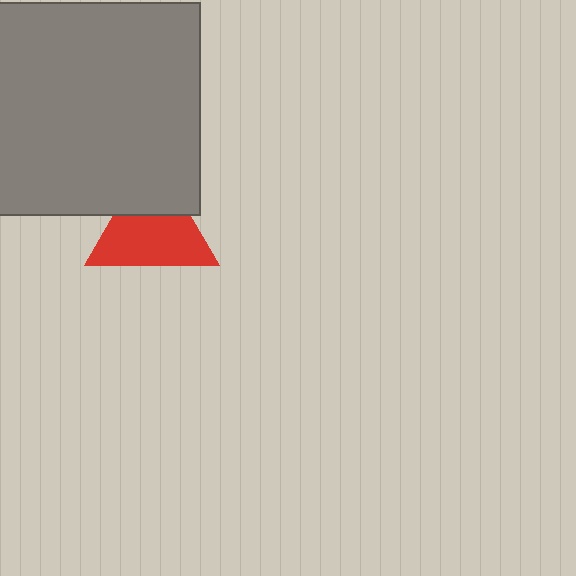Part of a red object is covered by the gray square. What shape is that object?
It is a triangle.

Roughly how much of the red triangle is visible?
Most of it is visible (roughly 67%).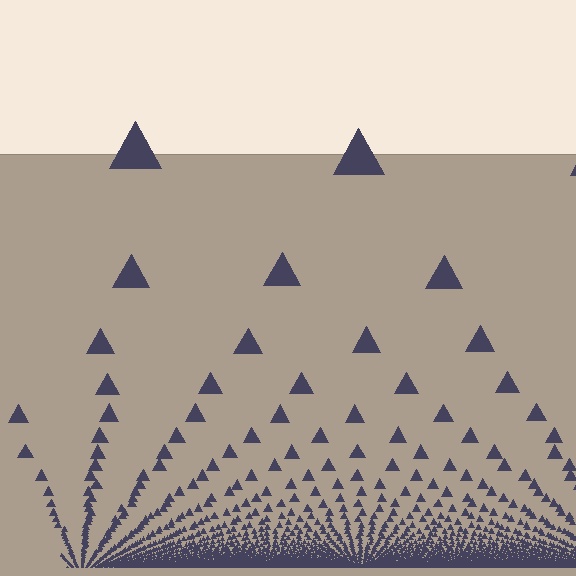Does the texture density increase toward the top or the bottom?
Density increases toward the bottom.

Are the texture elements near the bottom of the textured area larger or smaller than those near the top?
Smaller. The gradient is inverted — elements near the bottom are smaller and denser.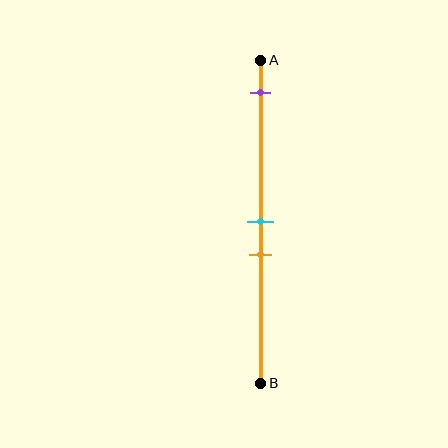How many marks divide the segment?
There are 3 marks dividing the segment.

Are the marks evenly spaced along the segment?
No, the marks are not evenly spaced.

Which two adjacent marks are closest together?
The cyan and orange marks are the closest adjacent pair.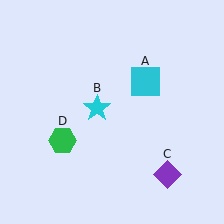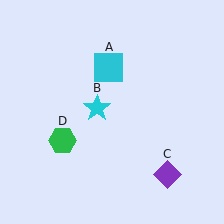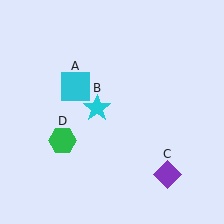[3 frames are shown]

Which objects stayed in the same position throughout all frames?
Cyan star (object B) and purple diamond (object C) and green hexagon (object D) remained stationary.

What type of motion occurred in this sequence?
The cyan square (object A) rotated counterclockwise around the center of the scene.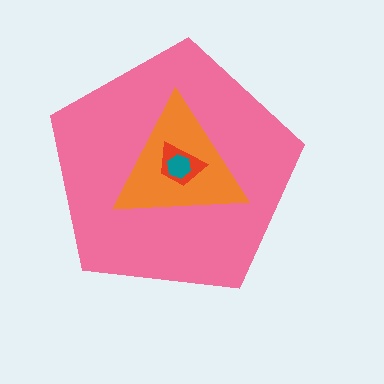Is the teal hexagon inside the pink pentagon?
Yes.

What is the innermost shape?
The teal hexagon.